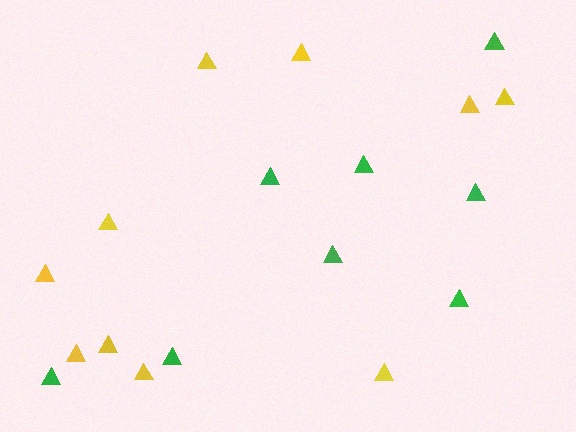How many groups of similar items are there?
There are 2 groups: one group of yellow triangles (10) and one group of green triangles (8).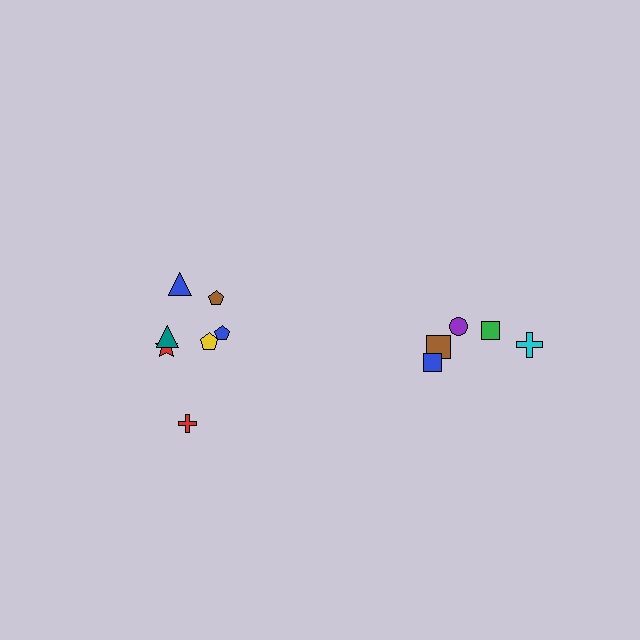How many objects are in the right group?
There are 5 objects.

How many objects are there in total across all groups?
There are 12 objects.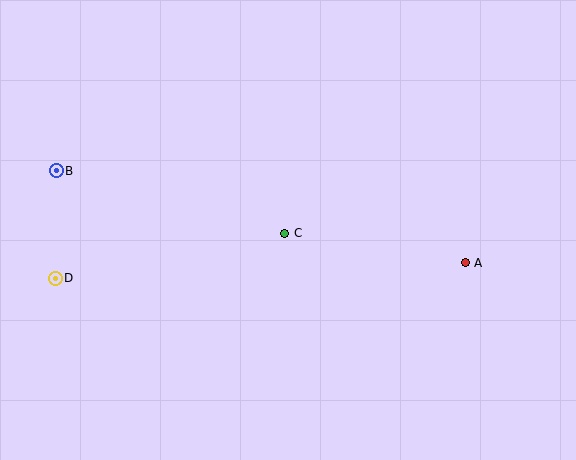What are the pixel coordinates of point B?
Point B is at (56, 171).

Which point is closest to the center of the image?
Point C at (285, 233) is closest to the center.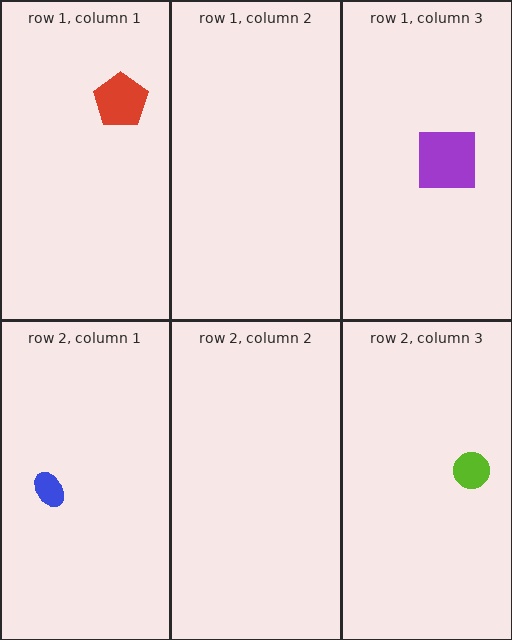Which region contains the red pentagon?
The row 1, column 1 region.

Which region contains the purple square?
The row 1, column 3 region.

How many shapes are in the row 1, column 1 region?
1.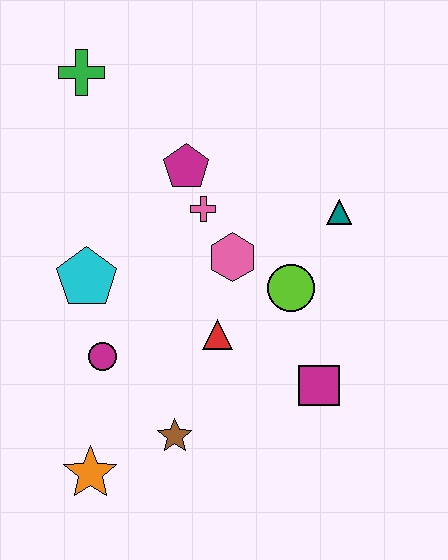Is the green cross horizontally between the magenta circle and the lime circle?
No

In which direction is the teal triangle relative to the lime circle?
The teal triangle is above the lime circle.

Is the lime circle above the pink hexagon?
No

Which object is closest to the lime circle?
The pink hexagon is closest to the lime circle.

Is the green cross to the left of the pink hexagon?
Yes